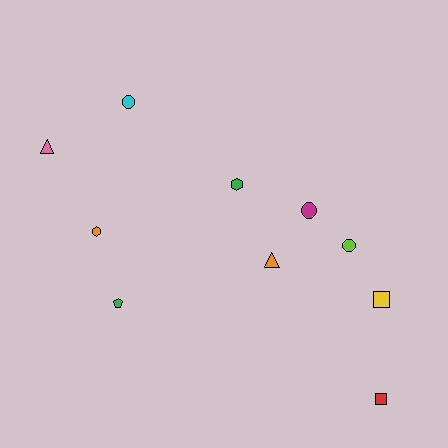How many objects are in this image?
There are 10 objects.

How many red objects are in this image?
There is 1 red object.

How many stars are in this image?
There are no stars.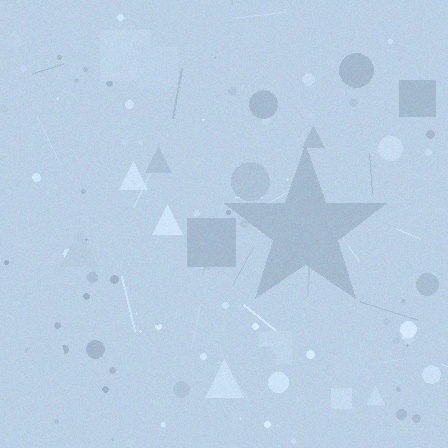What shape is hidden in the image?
A star is hidden in the image.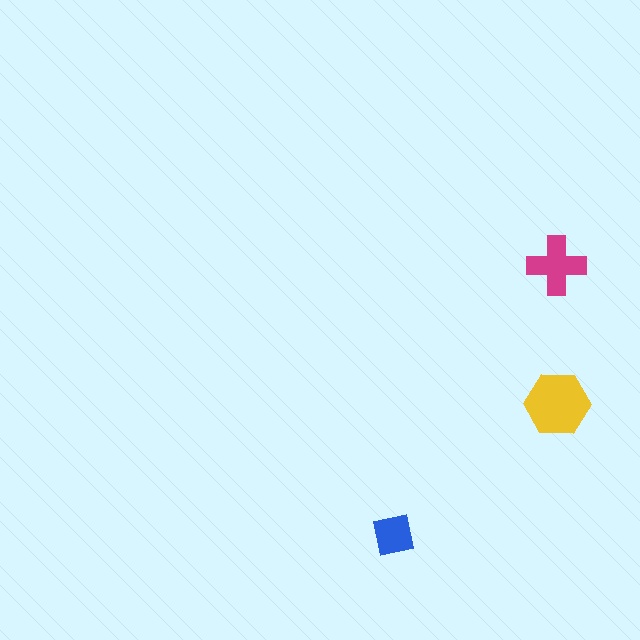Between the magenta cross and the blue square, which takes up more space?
The magenta cross.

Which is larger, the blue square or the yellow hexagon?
The yellow hexagon.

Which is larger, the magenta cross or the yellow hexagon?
The yellow hexagon.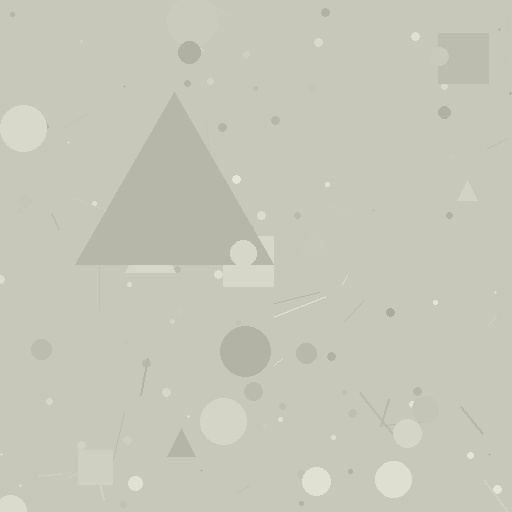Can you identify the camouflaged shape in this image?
The camouflaged shape is a triangle.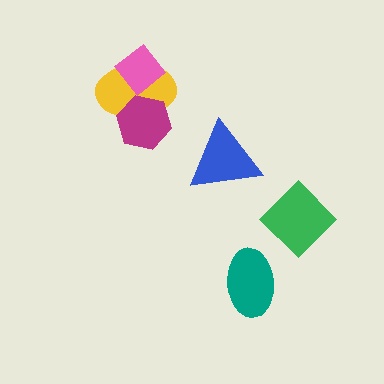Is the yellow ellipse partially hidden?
Yes, it is partially covered by another shape.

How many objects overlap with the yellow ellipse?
2 objects overlap with the yellow ellipse.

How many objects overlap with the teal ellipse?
0 objects overlap with the teal ellipse.